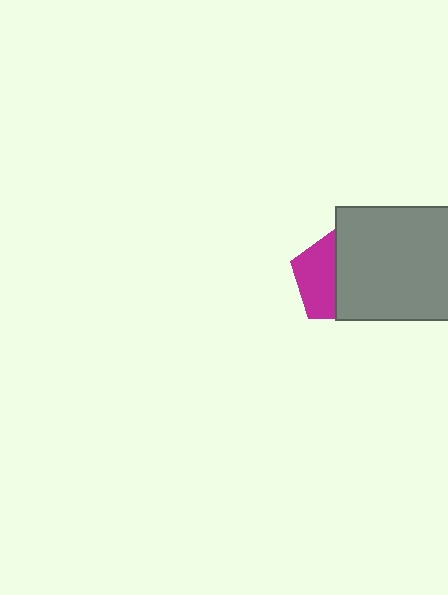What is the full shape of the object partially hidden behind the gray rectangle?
The partially hidden object is a magenta pentagon.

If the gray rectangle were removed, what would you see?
You would see the complete magenta pentagon.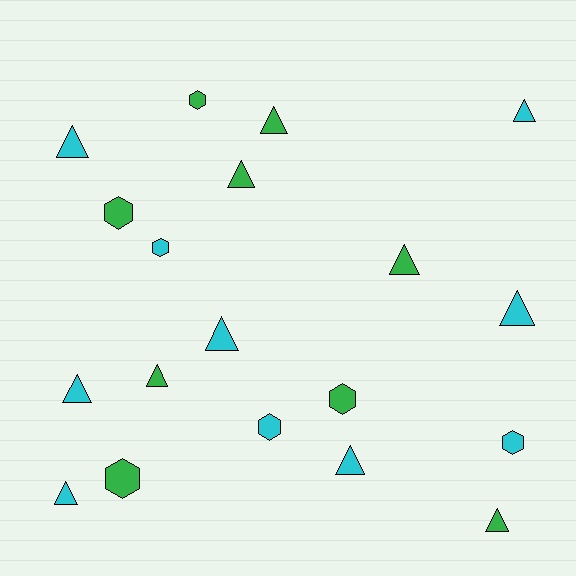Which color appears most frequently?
Cyan, with 10 objects.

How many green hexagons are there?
There are 4 green hexagons.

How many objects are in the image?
There are 19 objects.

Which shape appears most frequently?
Triangle, with 12 objects.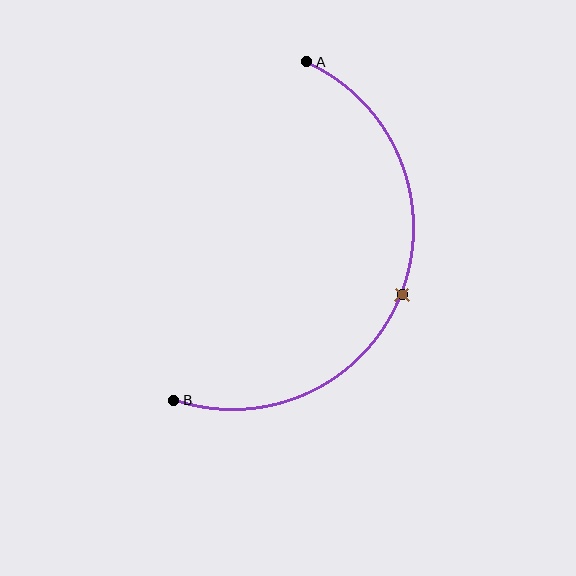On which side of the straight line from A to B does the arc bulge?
The arc bulges to the right of the straight line connecting A and B.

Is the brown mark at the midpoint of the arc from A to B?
Yes. The brown mark lies on the arc at equal arc-length from both A and B — it is the arc midpoint.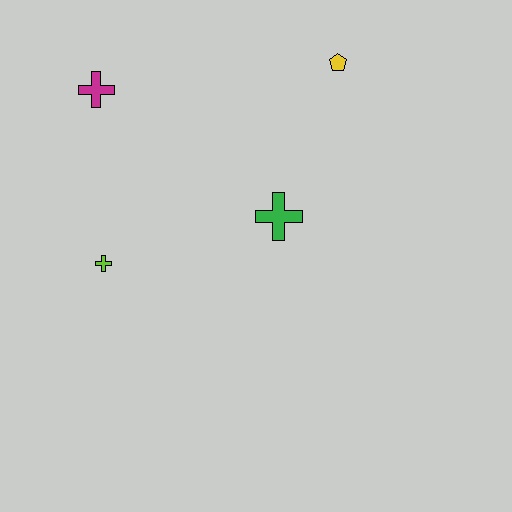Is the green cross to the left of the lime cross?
No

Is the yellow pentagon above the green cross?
Yes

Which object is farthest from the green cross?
The magenta cross is farthest from the green cross.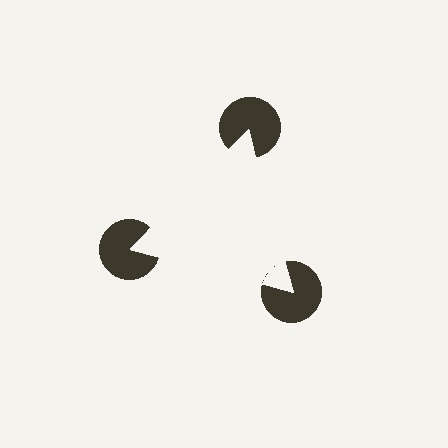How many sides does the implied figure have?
3 sides.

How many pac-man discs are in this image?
There are 3 — one at each vertex of the illusory triangle.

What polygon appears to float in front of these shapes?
An illusory triangle — its edges are inferred from the aligned wedge cuts in the pac-man discs, not physically drawn.